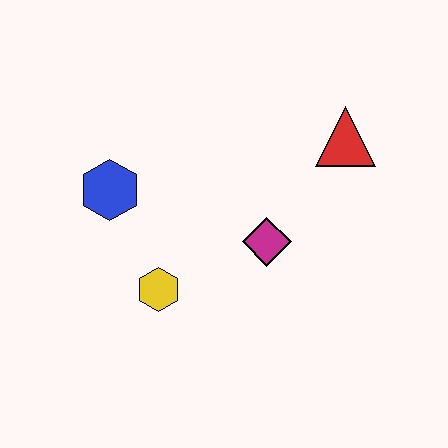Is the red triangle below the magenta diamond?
No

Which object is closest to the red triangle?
The magenta diamond is closest to the red triangle.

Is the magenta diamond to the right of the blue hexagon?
Yes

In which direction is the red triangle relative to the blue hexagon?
The red triangle is to the right of the blue hexagon.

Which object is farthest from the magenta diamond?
The blue hexagon is farthest from the magenta diamond.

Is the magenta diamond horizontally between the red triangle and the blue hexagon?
Yes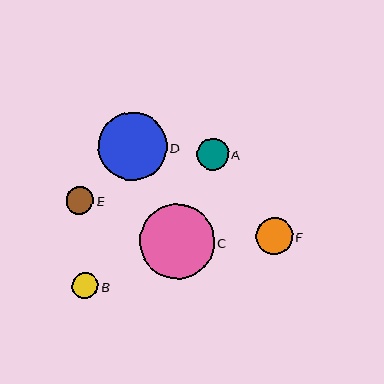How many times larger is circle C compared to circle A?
Circle C is approximately 2.3 times the size of circle A.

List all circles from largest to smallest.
From largest to smallest: C, D, F, A, E, B.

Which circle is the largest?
Circle C is the largest with a size of approximately 75 pixels.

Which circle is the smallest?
Circle B is the smallest with a size of approximately 26 pixels.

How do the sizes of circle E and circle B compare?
Circle E and circle B are approximately the same size.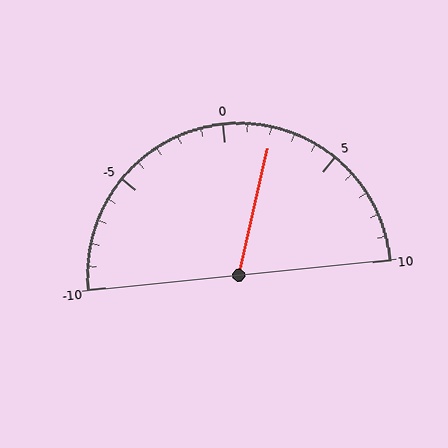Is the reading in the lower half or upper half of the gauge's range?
The reading is in the upper half of the range (-10 to 10).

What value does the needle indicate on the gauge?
The needle indicates approximately 2.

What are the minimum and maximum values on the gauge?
The gauge ranges from -10 to 10.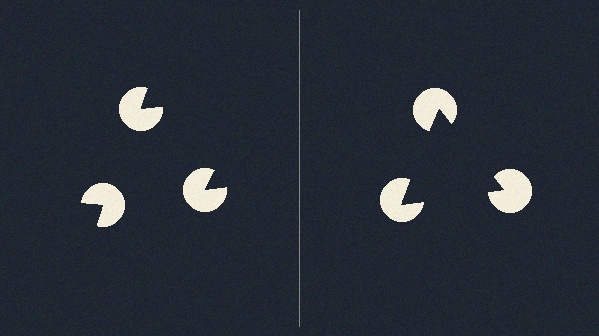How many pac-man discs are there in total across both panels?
6 — 3 on each side.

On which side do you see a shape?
An illusory triangle appears on the right side. On the left side the wedge cuts are rotated, so no coherent shape forms.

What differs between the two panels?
The pac-man discs are positioned identically on both sides; only the wedge orientations differ. On the right they align to a triangle; on the left they are misaligned.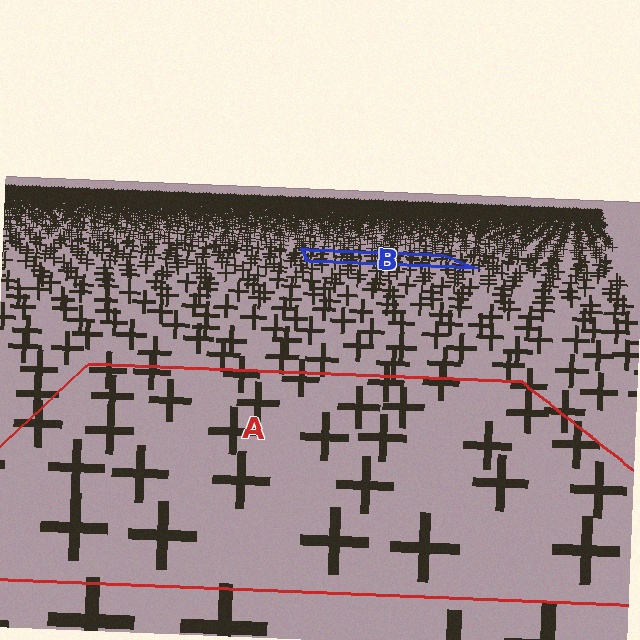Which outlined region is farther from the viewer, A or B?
Region B is farther from the viewer — the texture elements inside it appear smaller and more densely packed.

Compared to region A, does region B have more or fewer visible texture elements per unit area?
Region B has more texture elements per unit area — they are packed more densely because it is farther away.